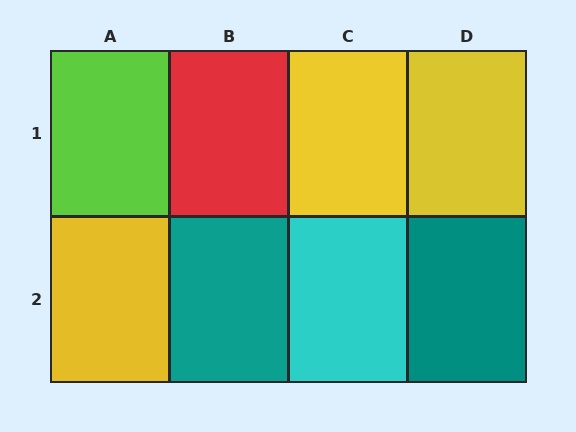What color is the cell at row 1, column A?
Lime.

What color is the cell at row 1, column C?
Yellow.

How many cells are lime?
1 cell is lime.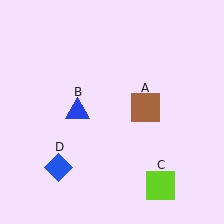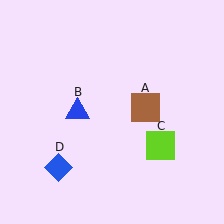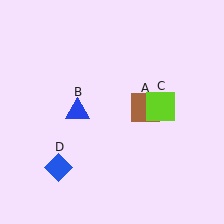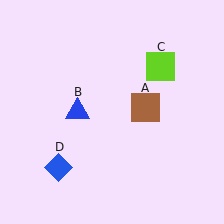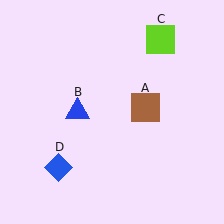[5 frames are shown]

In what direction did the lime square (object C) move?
The lime square (object C) moved up.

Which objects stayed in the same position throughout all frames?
Brown square (object A) and blue triangle (object B) and blue diamond (object D) remained stationary.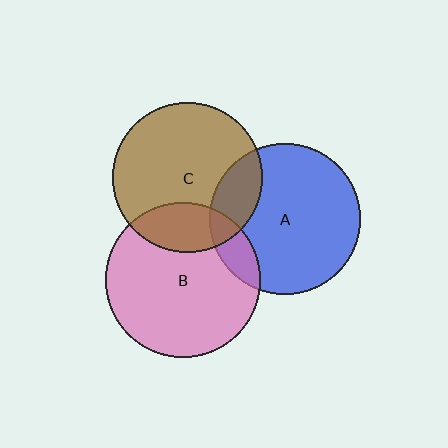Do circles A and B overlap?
Yes.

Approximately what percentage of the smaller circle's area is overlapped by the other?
Approximately 10%.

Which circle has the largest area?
Circle B (pink).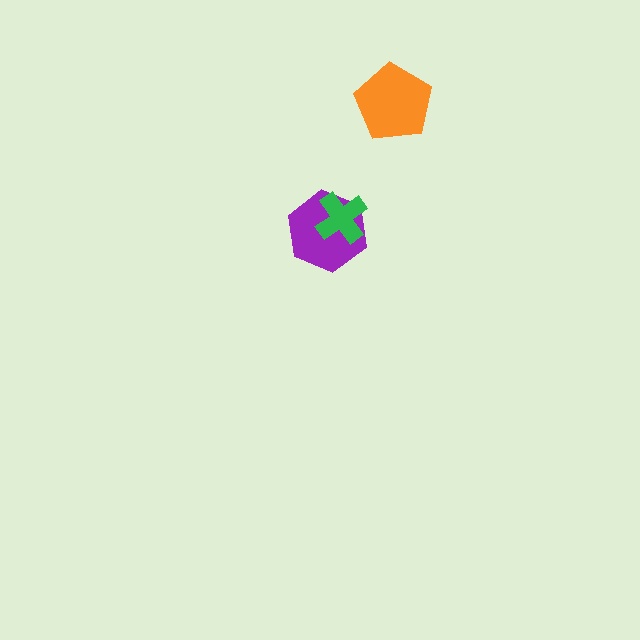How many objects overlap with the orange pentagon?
0 objects overlap with the orange pentagon.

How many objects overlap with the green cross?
1 object overlaps with the green cross.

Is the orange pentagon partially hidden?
No, no other shape covers it.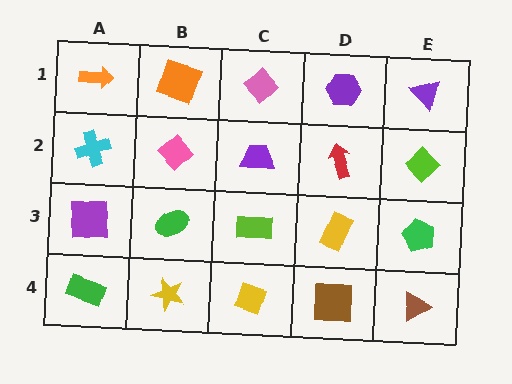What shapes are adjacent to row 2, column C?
A pink diamond (row 1, column C), a lime rectangle (row 3, column C), a pink diamond (row 2, column B), a red arrow (row 2, column D).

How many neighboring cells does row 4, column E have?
2.